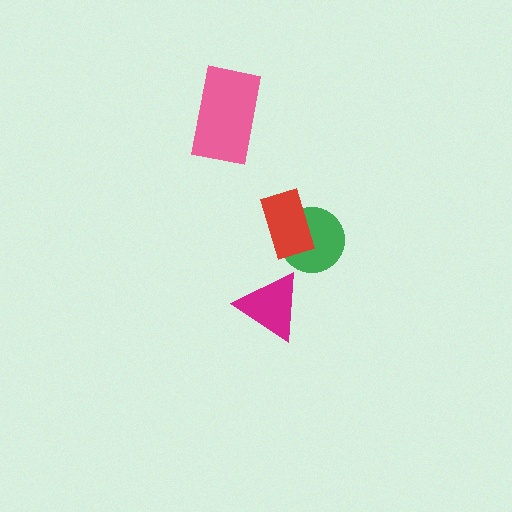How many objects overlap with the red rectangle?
1 object overlaps with the red rectangle.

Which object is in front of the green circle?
The red rectangle is in front of the green circle.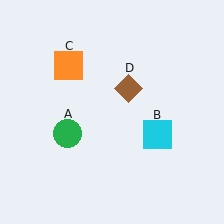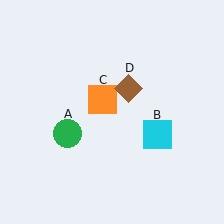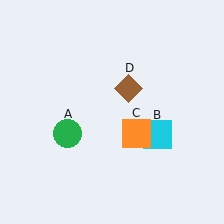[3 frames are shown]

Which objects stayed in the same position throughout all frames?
Green circle (object A) and cyan square (object B) and brown diamond (object D) remained stationary.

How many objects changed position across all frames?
1 object changed position: orange square (object C).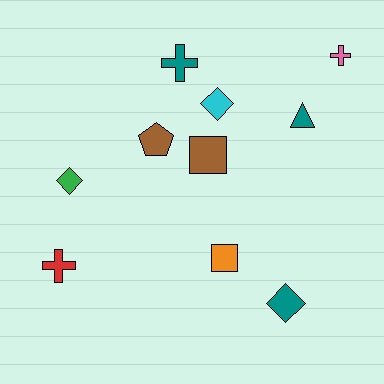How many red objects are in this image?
There is 1 red object.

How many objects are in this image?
There are 10 objects.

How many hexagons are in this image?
There are no hexagons.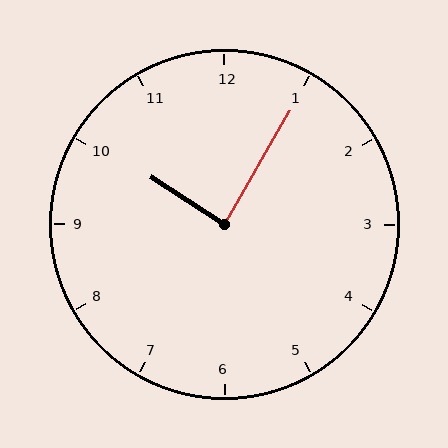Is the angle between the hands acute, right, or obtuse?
It is right.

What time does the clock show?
10:05.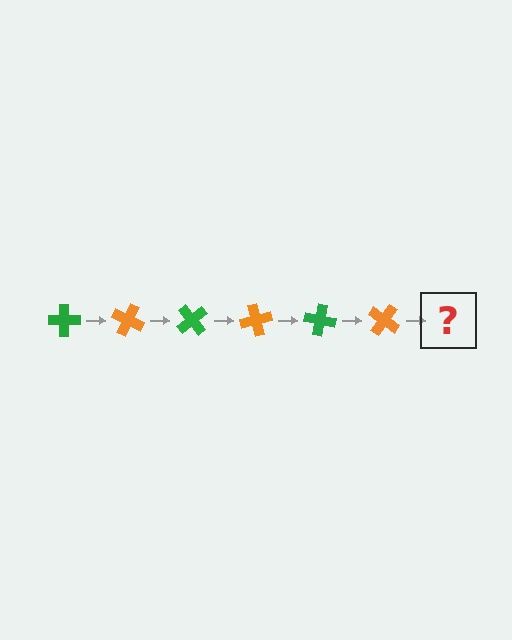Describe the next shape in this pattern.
It should be a green cross, rotated 150 degrees from the start.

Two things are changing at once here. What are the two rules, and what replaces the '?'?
The two rules are that it rotates 25 degrees each step and the color cycles through green and orange. The '?' should be a green cross, rotated 150 degrees from the start.